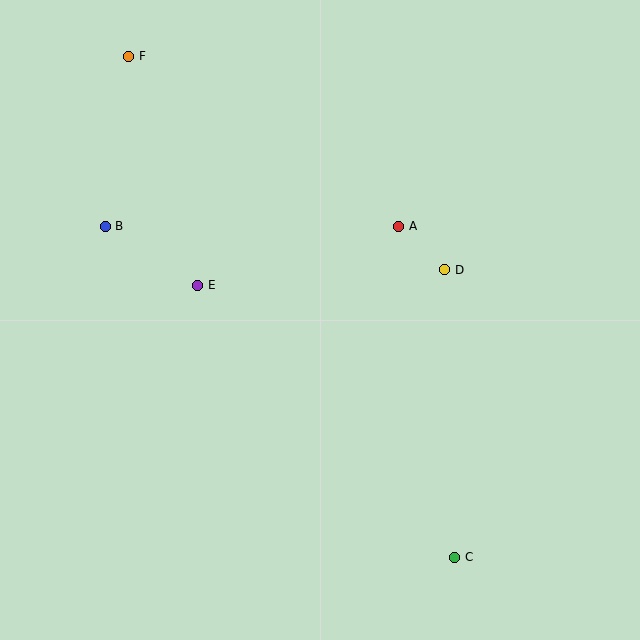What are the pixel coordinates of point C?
Point C is at (455, 557).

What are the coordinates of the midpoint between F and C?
The midpoint between F and C is at (292, 307).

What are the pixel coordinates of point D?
Point D is at (445, 270).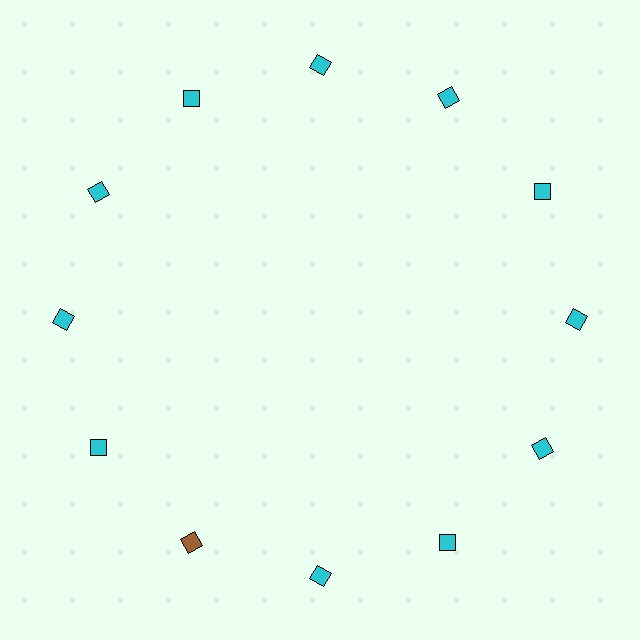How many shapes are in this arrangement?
There are 12 shapes arranged in a ring pattern.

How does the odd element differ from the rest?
It has a different color: brown instead of cyan.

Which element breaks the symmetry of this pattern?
The brown diamond at roughly the 7 o'clock position breaks the symmetry. All other shapes are cyan diamonds.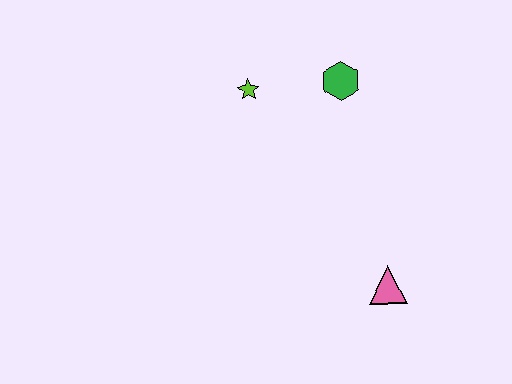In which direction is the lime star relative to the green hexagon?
The lime star is to the left of the green hexagon.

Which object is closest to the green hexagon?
The lime star is closest to the green hexagon.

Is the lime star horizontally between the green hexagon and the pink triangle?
No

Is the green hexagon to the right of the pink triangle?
No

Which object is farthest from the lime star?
The pink triangle is farthest from the lime star.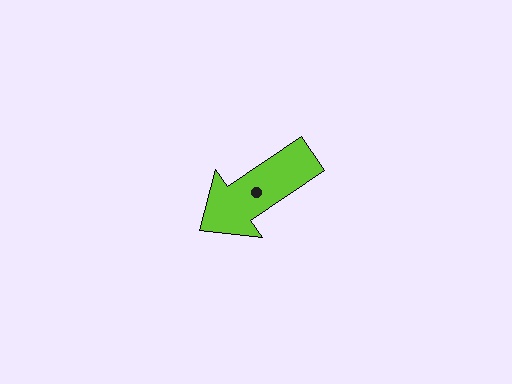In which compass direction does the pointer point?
Southwest.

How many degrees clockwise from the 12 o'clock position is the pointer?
Approximately 236 degrees.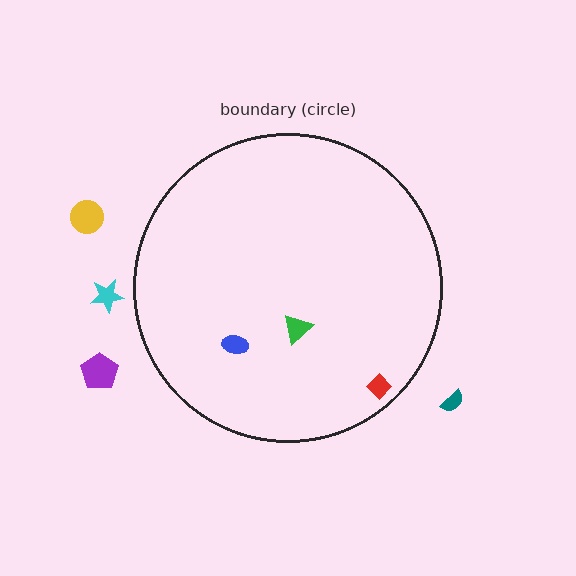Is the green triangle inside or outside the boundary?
Inside.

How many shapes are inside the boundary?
3 inside, 4 outside.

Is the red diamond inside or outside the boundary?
Inside.